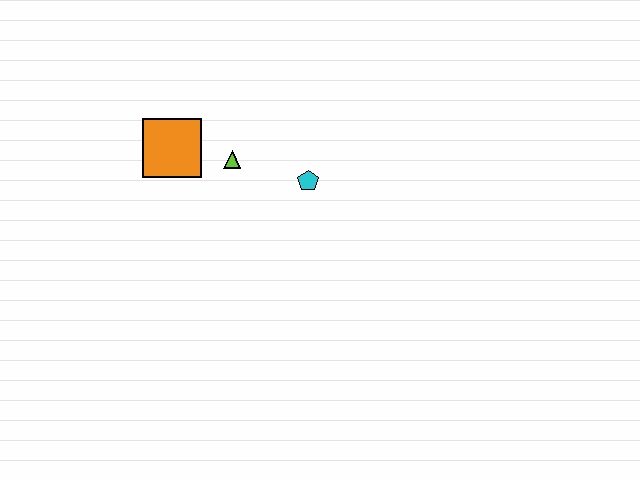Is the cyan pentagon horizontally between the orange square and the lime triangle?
No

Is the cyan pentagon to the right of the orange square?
Yes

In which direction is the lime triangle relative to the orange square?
The lime triangle is to the right of the orange square.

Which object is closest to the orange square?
The lime triangle is closest to the orange square.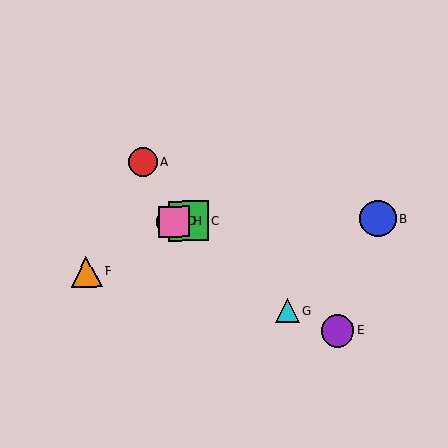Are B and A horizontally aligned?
No, B is at y≈219 and A is at y≈162.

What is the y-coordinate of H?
Object H is at y≈221.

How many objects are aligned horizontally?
4 objects (B, C, D, H) are aligned horizontally.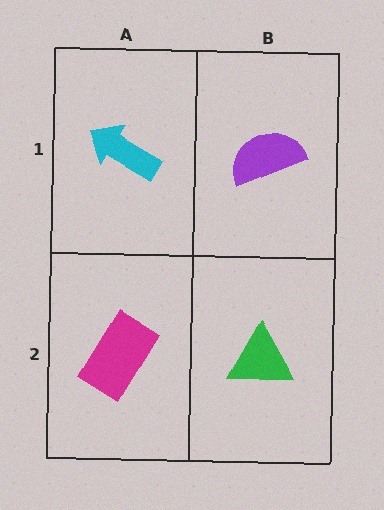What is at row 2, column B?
A green triangle.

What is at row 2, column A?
A magenta rectangle.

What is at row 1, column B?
A purple semicircle.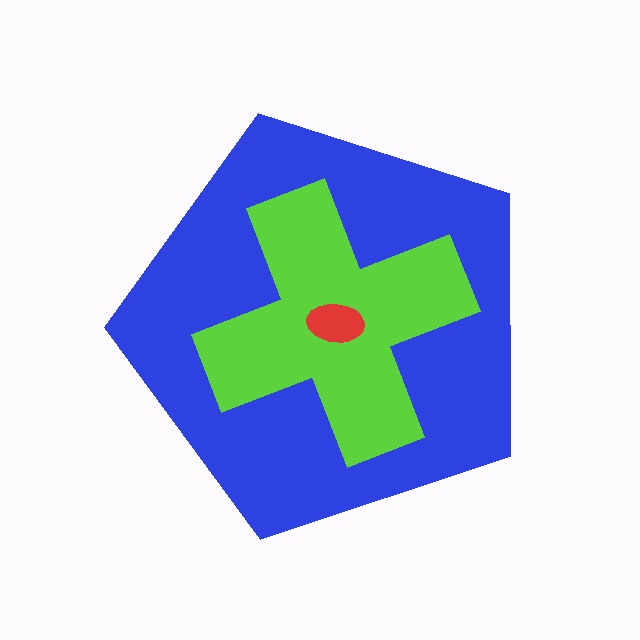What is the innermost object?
The red ellipse.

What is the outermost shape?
The blue pentagon.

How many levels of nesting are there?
3.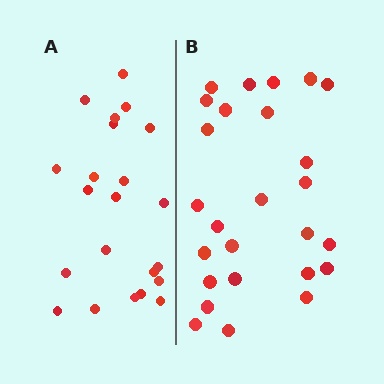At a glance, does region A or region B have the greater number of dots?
Region B (the right region) has more dots.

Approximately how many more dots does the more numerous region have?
Region B has about 4 more dots than region A.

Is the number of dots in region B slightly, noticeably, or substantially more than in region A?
Region B has only slightly more — the two regions are fairly close. The ratio is roughly 1.2 to 1.